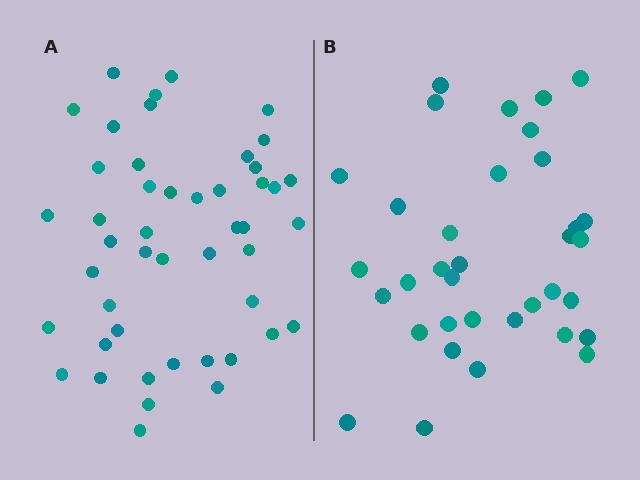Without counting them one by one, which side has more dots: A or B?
Region A (the left region) has more dots.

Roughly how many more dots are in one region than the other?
Region A has roughly 12 or so more dots than region B.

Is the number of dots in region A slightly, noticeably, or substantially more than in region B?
Region A has noticeably more, but not dramatically so. The ratio is roughly 1.3 to 1.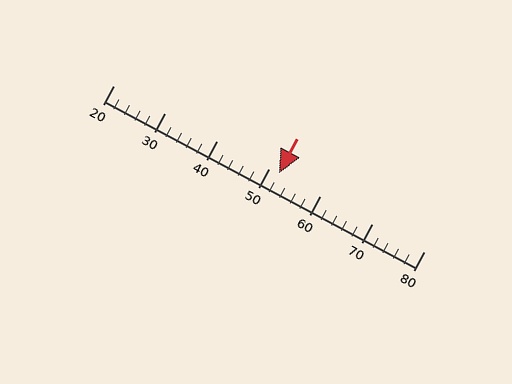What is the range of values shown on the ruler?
The ruler shows values from 20 to 80.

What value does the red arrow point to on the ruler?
The red arrow points to approximately 52.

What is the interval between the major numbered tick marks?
The major tick marks are spaced 10 units apart.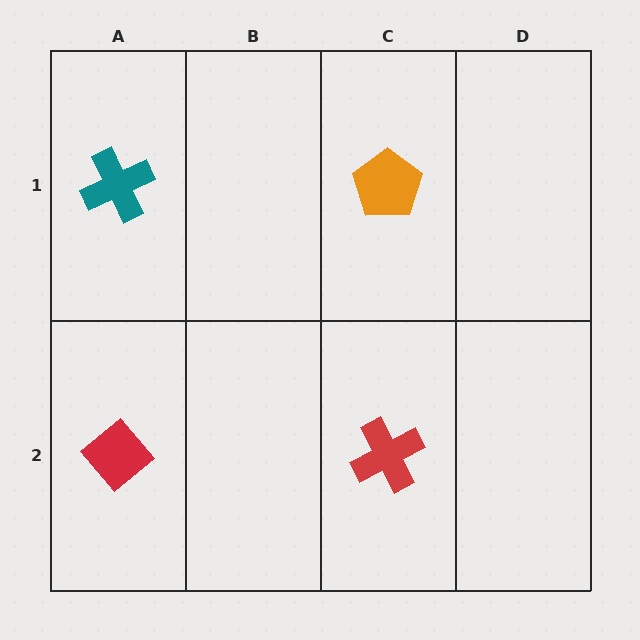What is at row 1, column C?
An orange pentagon.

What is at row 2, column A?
A red diamond.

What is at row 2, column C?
A red cross.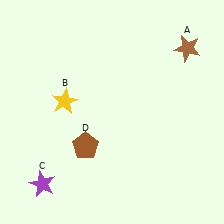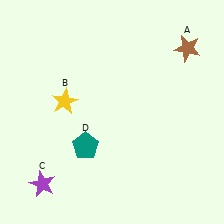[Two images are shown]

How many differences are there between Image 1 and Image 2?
There is 1 difference between the two images.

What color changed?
The pentagon (D) changed from brown in Image 1 to teal in Image 2.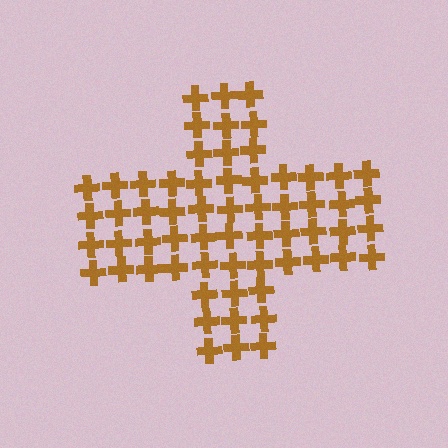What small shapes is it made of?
It is made of small crosses.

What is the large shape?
The large shape is a cross.